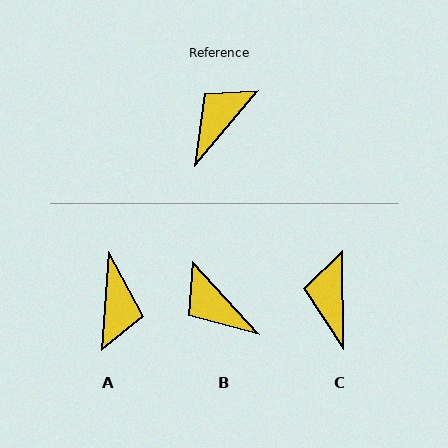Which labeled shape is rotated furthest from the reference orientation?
A, about 144 degrees away.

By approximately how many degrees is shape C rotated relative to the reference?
Approximately 41 degrees counter-clockwise.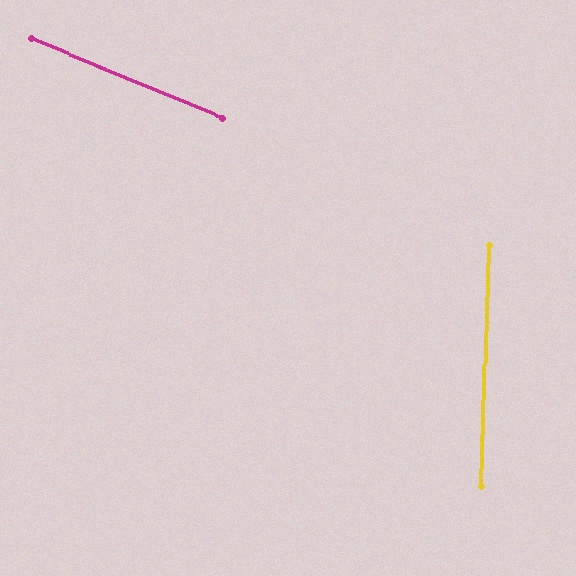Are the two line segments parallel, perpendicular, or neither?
Neither parallel nor perpendicular — they differ by about 70°.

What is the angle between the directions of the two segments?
Approximately 70 degrees.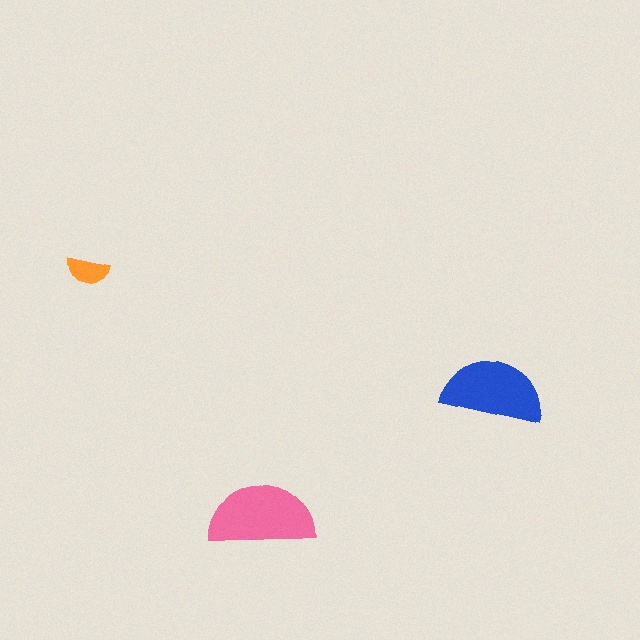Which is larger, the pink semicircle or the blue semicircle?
The pink one.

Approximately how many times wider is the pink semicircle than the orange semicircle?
About 2.5 times wider.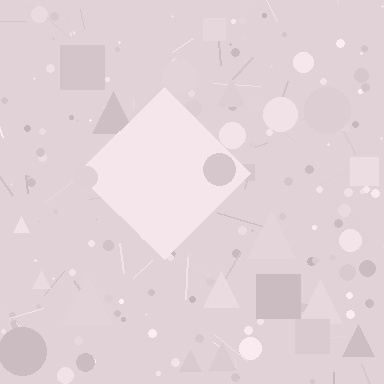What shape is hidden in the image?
A diamond is hidden in the image.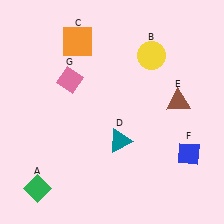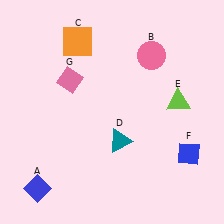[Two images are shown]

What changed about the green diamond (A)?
In Image 1, A is green. In Image 2, it changed to blue.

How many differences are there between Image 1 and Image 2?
There are 3 differences between the two images.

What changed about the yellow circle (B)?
In Image 1, B is yellow. In Image 2, it changed to pink.